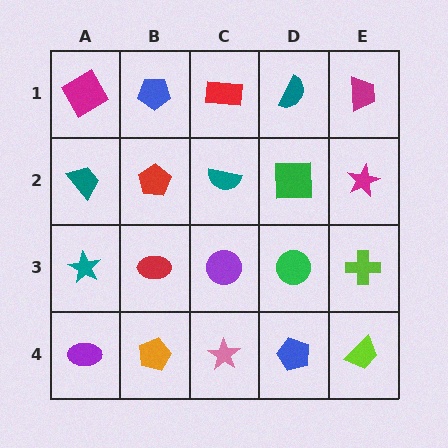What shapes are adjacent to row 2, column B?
A blue pentagon (row 1, column B), a red ellipse (row 3, column B), a teal trapezoid (row 2, column A), a teal semicircle (row 2, column C).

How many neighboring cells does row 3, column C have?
4.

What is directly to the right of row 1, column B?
A red rectangle.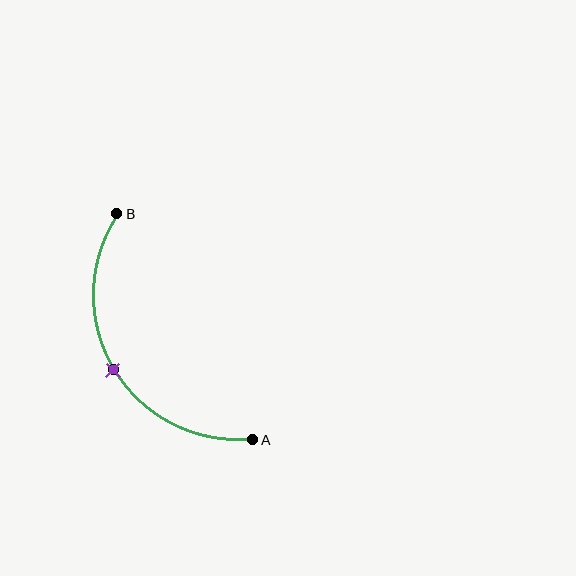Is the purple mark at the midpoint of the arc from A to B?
Yes. The purple mark lies on the arc at equal arc-length from both A and B — it is the arc midpoint.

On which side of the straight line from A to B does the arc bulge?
The arc bulges to the left of the straight line connecting A and B.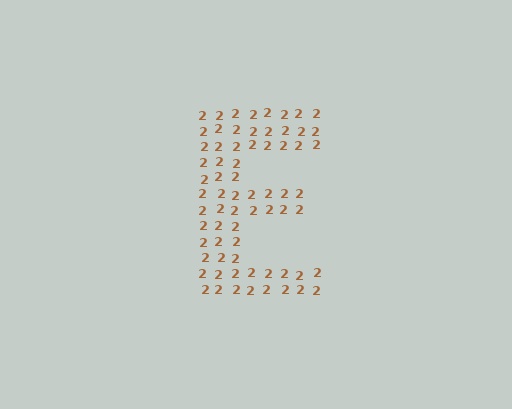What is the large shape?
The large shape is the letter E.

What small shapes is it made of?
It is made of small digit 2's.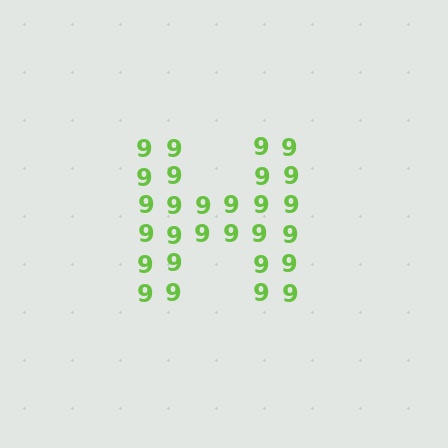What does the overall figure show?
The overall figure shows the letter H.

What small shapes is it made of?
It is made of small digit 9's.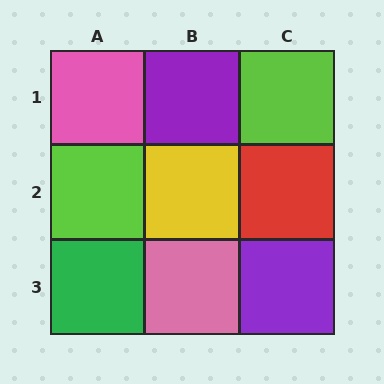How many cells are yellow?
1 cell is yellow.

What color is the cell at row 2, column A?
Lime.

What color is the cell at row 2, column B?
Yellow.